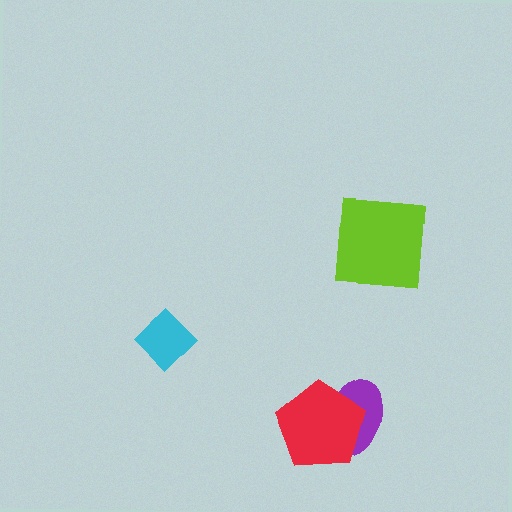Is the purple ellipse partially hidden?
Yes, it is partially covered by another shape.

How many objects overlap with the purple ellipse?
1 object overlaps with the purple ellipse.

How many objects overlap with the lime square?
0 objects overlap with the lime square.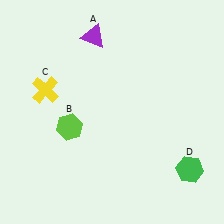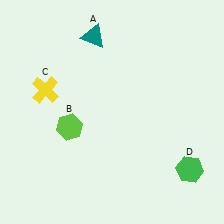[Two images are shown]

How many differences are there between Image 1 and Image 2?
There is 1 difference between the two images.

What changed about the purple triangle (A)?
In Image 1, A is purple. In Image 2, it changed to teal.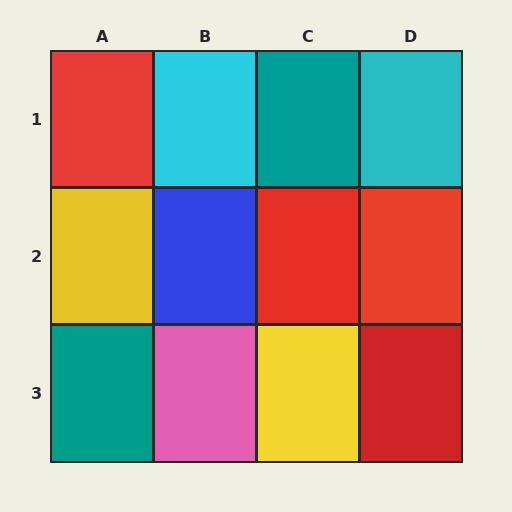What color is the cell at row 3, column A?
Teal.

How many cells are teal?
2 cells are teal.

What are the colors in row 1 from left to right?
Red, cyan, teal, cyan.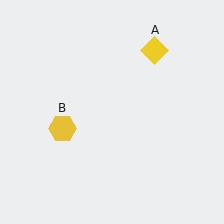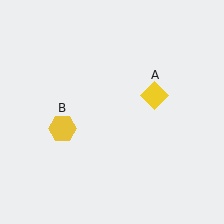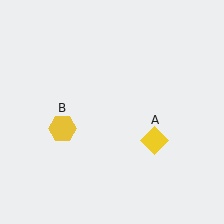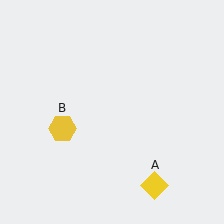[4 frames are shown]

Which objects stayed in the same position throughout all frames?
Yellow hexagon (object B) remained stationary.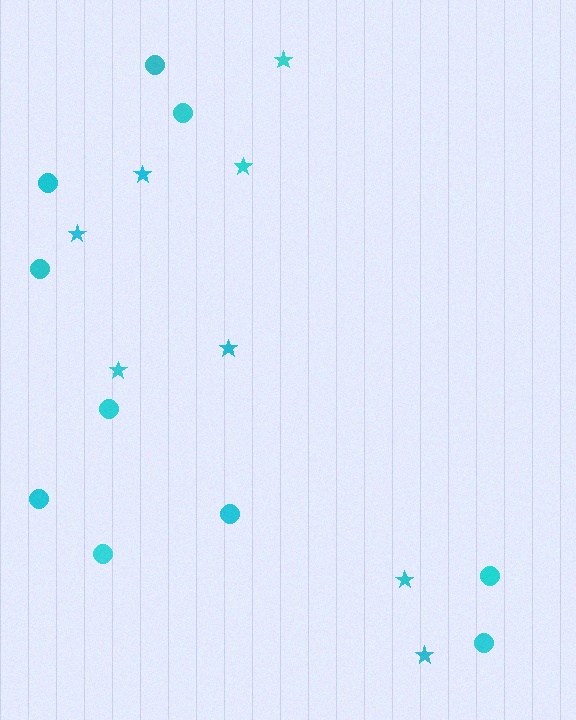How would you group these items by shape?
There are 2 groups: one group of circles (10) and one group of stars (8).